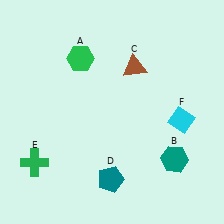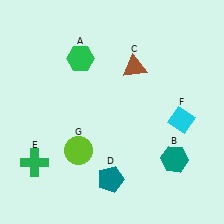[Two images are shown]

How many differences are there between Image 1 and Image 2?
There is 1 difference between the two images.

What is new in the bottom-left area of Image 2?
A lime circle (G) was added in the bottom-left area of Image 2.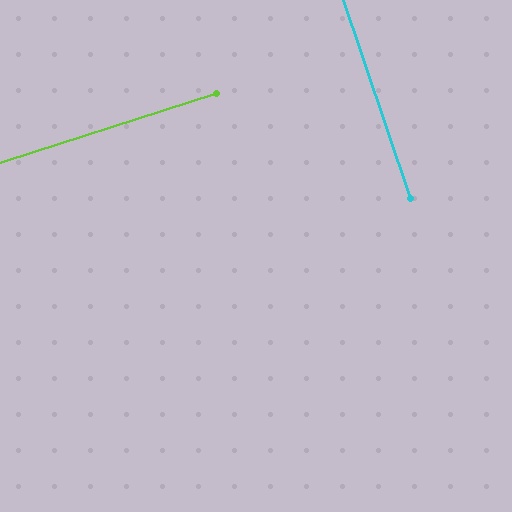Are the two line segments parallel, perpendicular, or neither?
Perpendicular — they meet at approximately 89°.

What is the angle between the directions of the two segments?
Approximately 89 degrees.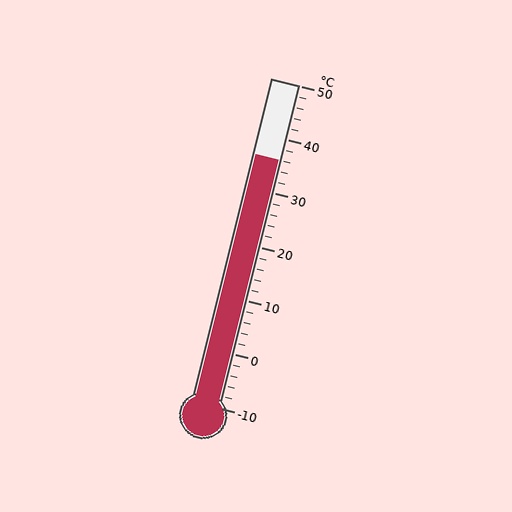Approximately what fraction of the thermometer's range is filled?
The thermometer is filled to approximately 75% of its range.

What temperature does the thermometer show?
The thermometer shows approximately 36°C.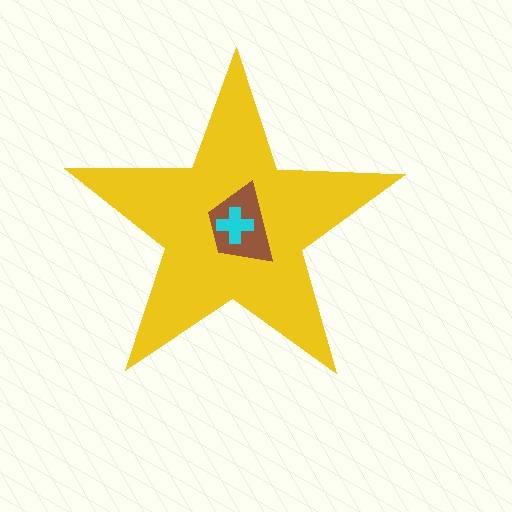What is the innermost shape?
The cyan cross.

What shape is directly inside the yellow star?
The brown trapezoid.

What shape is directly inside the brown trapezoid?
The cyan cross.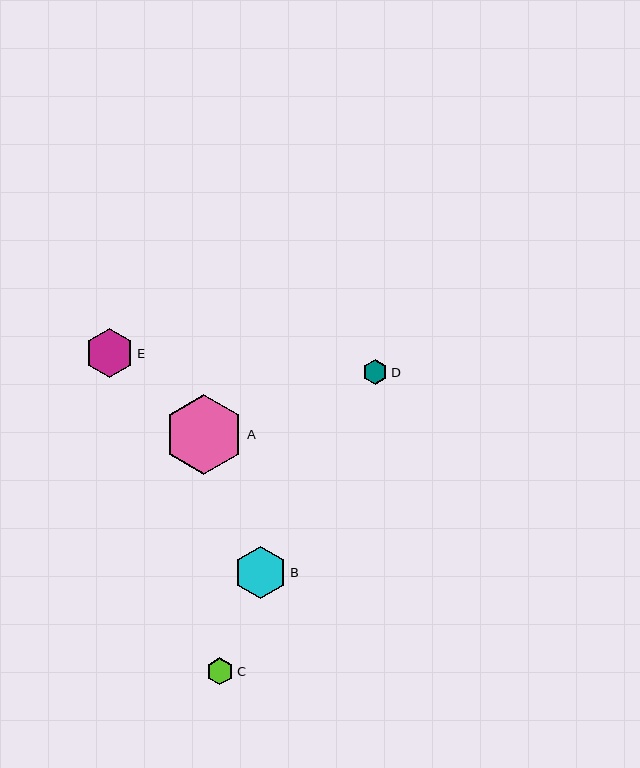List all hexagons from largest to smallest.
From largest to smallest: A, B, E, C, D.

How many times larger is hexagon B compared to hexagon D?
Hexagon B is approximately 2.1 times the size of hexagon D.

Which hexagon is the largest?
Hexagon A is the largest with a size of approximately 79 pixels.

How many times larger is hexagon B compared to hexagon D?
Hexagon B is approximately 2.1 times the size of hexagon D.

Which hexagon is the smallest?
Hexagon D is the smallest with a size of approximately 25 pixels.